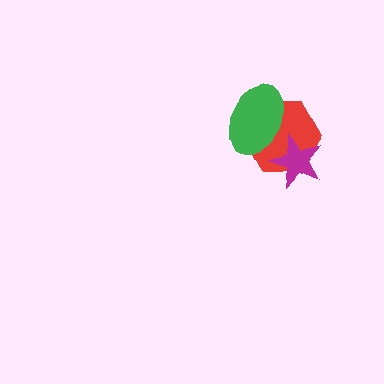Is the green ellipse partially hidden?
No, no other shape covers it.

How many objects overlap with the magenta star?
2 objects overlap with the magenta star.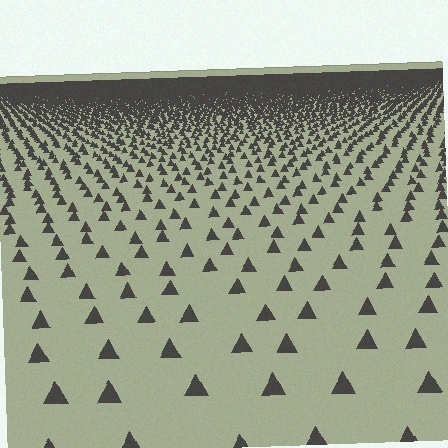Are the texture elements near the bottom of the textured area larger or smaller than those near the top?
Larger. Near the bottom, elements are closer to the viewer and appear at a bigger on-screen size.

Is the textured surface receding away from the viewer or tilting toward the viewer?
The surface is receding away from the viewer. Texture elements get smaller and denser toward the top.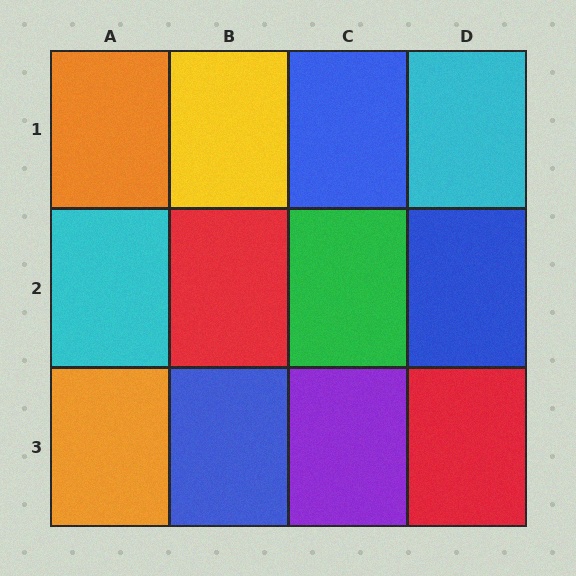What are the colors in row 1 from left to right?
Orange, yellow, blue, cyan.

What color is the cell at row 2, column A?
Cyan.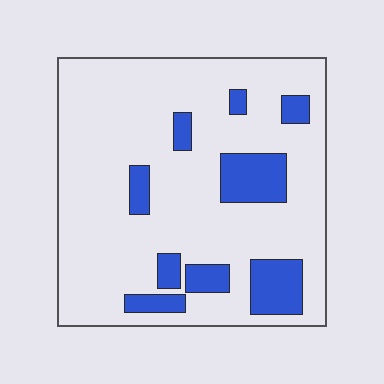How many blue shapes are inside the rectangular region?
9.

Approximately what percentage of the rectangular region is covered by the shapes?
Approximately 20%.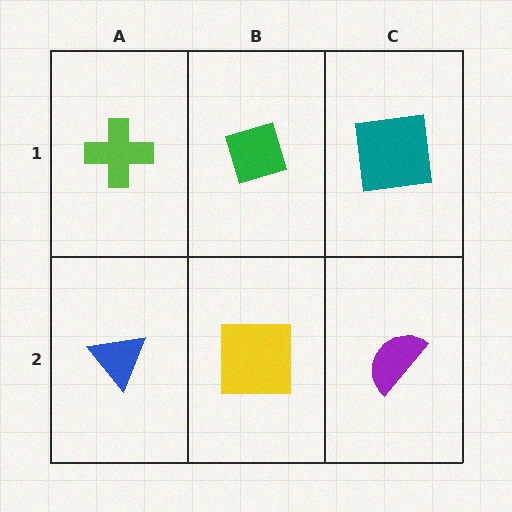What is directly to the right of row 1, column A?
A green diamond.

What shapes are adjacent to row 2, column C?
A teal square (row 1, column C), a yellow square (row 2, column B).